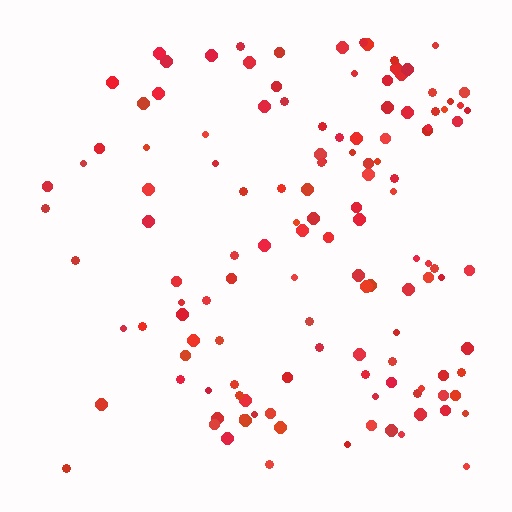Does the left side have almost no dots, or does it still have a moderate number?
Still a moderate number, just noticeably fewer than the right.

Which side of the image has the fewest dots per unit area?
The left.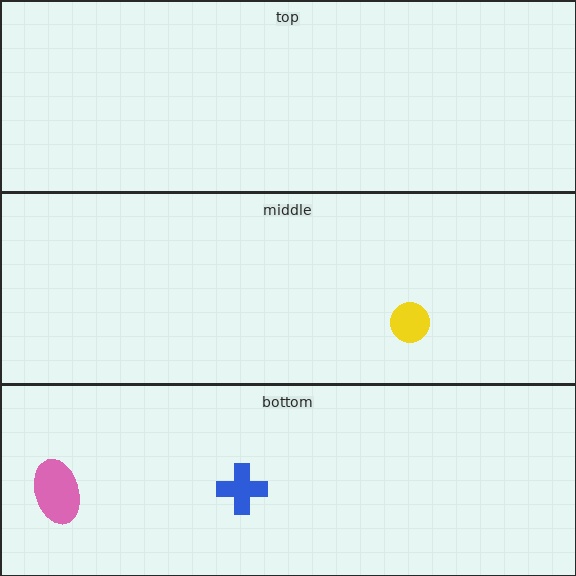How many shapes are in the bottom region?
2.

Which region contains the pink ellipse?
The bottom region.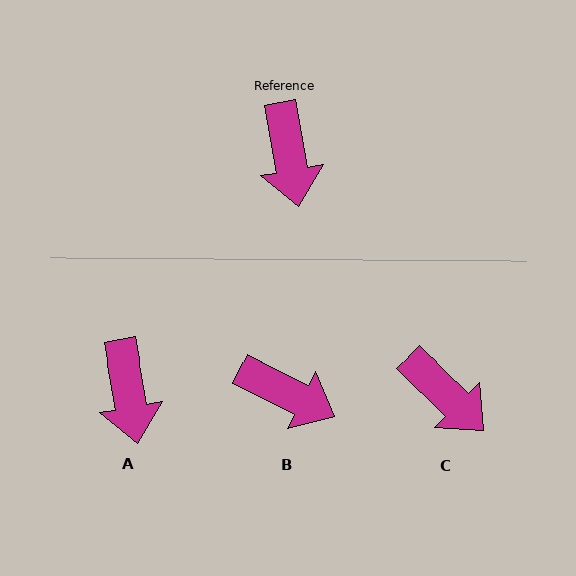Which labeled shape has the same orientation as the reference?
A.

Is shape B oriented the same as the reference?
No, it is off by about 54 degrees.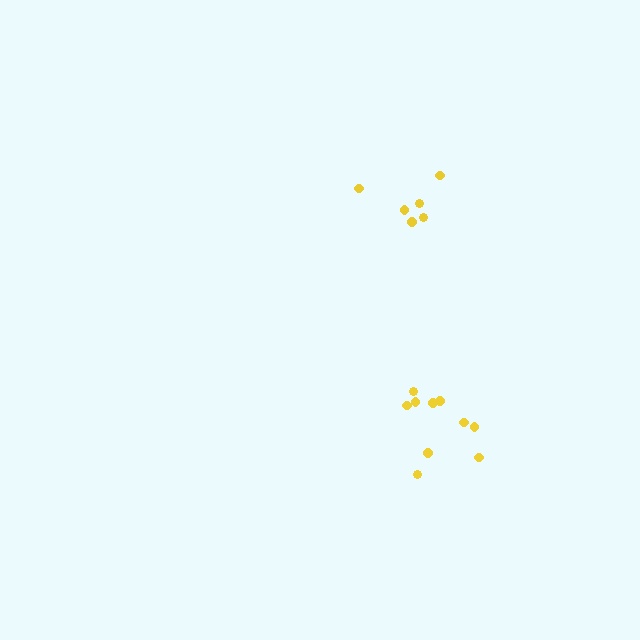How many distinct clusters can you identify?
There are 2 distinct clusters.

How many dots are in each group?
Group 1: 6 dots, Group 2: 10 dots (16 total).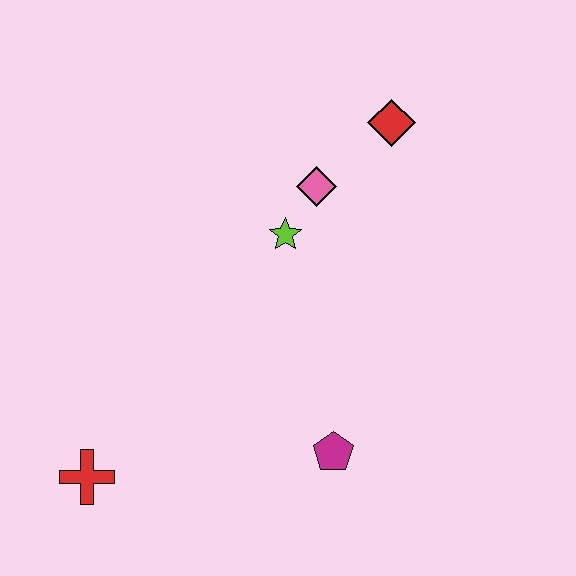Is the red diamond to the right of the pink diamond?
Yes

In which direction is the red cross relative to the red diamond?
The red cross is below the red diamond.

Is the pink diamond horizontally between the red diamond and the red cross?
Yes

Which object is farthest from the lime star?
The red cross is farthest from the lime star.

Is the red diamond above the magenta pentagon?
Yes